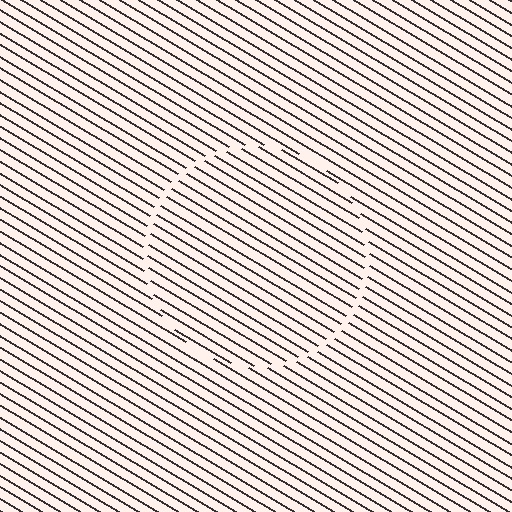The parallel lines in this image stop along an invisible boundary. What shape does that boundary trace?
An illusory circle. The interior of the shape contains the same grating, shifted by half a period — the contour is defined by the phase discontinuity where line-ends from the inner and outer gratings abut.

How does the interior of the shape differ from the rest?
The interior of the shape contains the same grating, shifted by half a period — the contour is defined by the phase discontinuity where line-ends from the inner and outer gratings abut.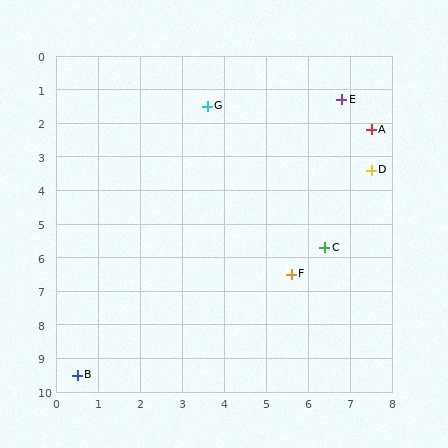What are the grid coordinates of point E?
Point E is at approximately (6.8, 1.3).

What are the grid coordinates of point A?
Point A is at approximately (7.5, 2.2).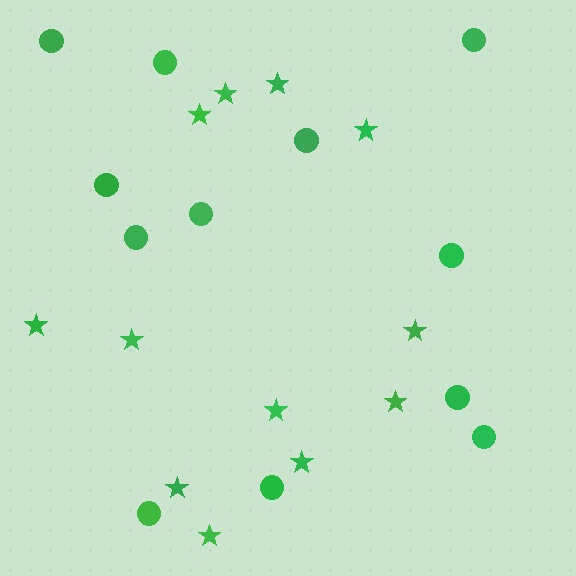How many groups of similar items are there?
There are 2 groups: one group of stars (12) and one group of circles (12).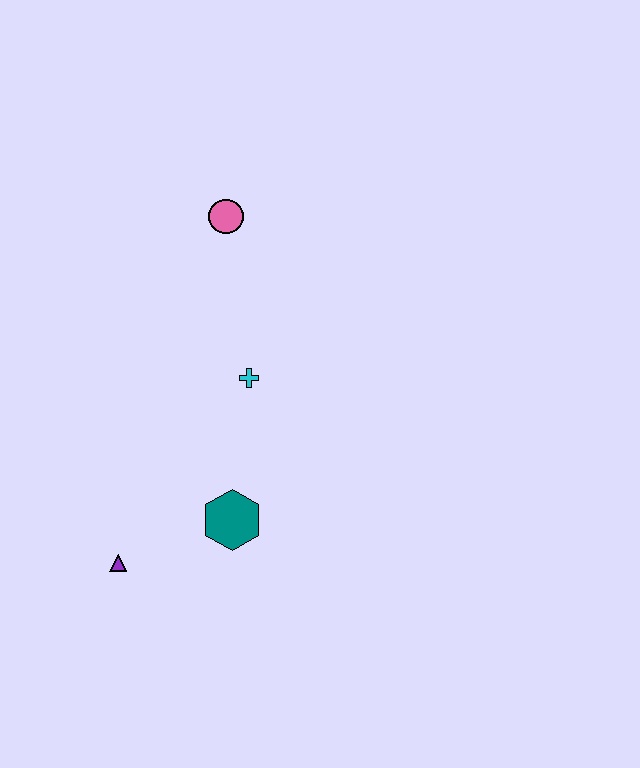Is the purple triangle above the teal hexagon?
No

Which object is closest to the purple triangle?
The teal hexagon is closest to the purple triangle.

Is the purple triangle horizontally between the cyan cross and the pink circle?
No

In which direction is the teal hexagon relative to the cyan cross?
The teal hexagon is below the cyan cross.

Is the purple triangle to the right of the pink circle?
No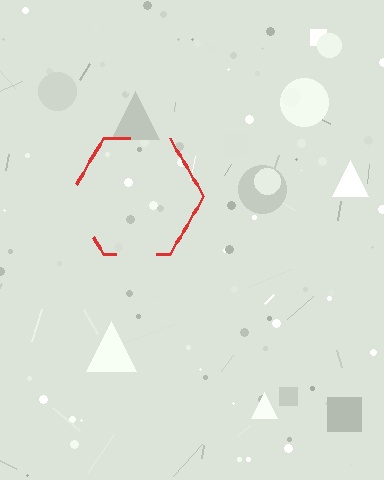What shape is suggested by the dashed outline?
The dashed outline suggests a hexagon.